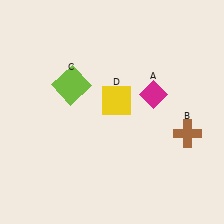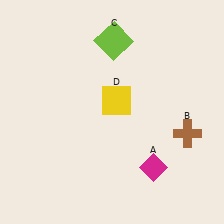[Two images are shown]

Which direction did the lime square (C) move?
The lime square (C) moved up.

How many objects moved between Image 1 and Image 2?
2 objects moved between the two images.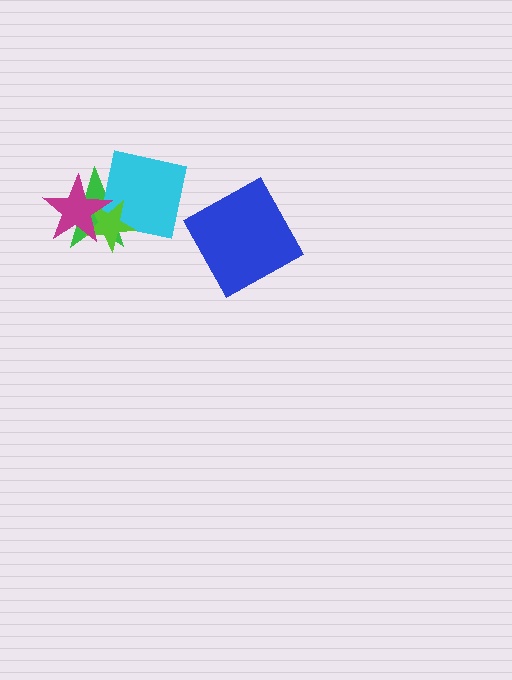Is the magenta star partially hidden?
No, no other shape covers it.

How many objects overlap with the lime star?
3 objects overlap with the lime star.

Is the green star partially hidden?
Yes, it is partially covered by another shape.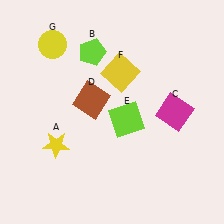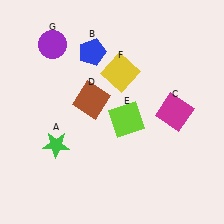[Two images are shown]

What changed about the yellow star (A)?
In Image 1, A is yellow. In Image 2, it changed to green.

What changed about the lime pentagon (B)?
In Image 1, B is lime. In Image 2, it changed to blue.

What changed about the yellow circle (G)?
In Image 1, G is yellow. In Image 2, it changed to purple.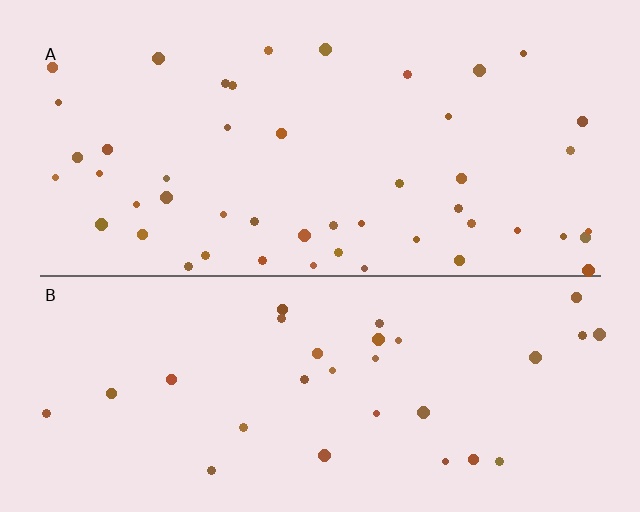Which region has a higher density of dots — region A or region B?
A (the top).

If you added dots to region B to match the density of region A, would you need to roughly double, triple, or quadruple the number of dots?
Approximately double.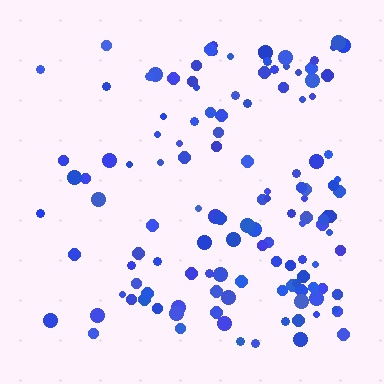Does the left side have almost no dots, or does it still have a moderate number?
Still a moderate number, just noticeably fewer than the right.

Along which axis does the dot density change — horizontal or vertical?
Horizontal.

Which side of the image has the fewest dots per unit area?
The left.